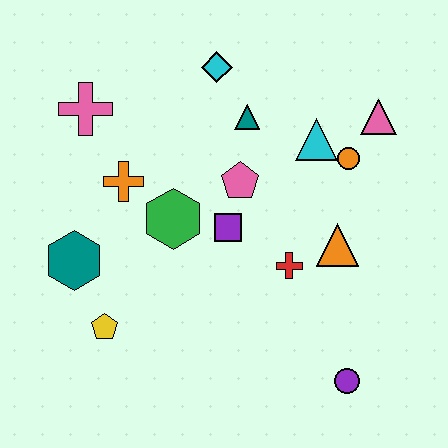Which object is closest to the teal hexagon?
The yellow pentagon is closest to the teal hexagon.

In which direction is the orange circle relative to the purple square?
The orange circle is to the right of the purple square.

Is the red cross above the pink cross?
No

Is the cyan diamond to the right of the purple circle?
No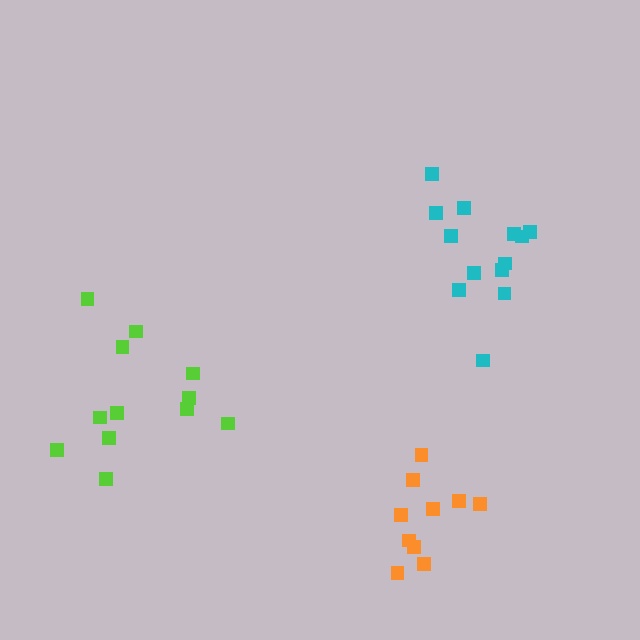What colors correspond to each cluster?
The clusters are colored: cyan, orange, lime.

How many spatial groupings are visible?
There are 3 spatial groupings.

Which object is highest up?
The cyan cluster is topmost.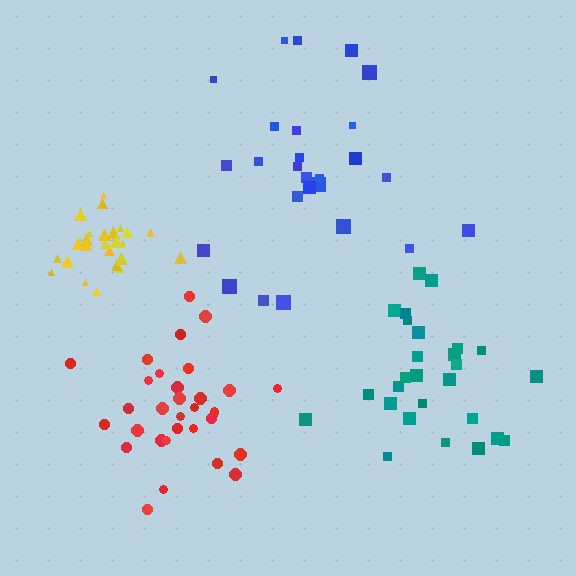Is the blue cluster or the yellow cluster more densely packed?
Yellow.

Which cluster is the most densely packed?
Yellow.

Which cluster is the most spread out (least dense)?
Blue.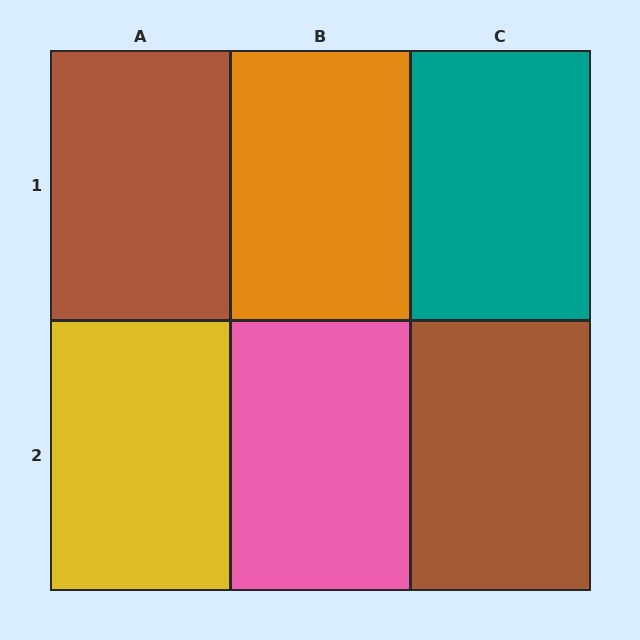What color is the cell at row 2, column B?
Pink.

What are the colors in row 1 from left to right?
Brown, orange, teal.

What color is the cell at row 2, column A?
Yellow.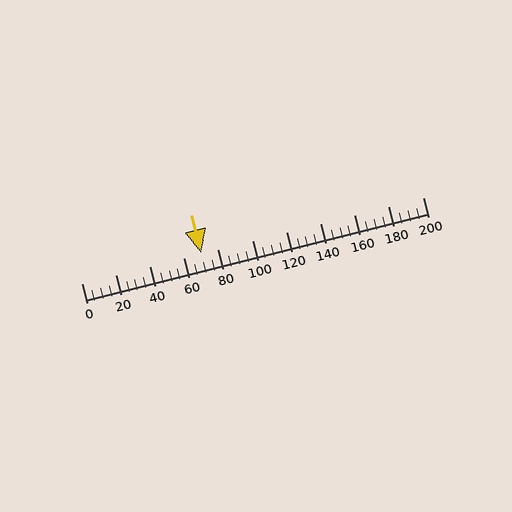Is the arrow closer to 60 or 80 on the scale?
The arrow is closer to 80.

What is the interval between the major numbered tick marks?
The major tick marks are spaced 20 units apart.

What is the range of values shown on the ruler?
The ruler shows values from 0 to 200.